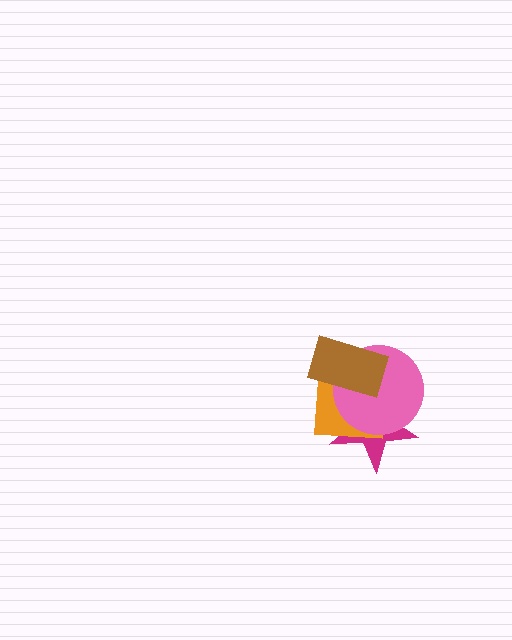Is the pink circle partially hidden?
Yes, it is partially covered by another shape.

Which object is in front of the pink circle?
The brown rectangle is in front of the pink circle.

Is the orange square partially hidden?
Yes, it is partially covered by another shape.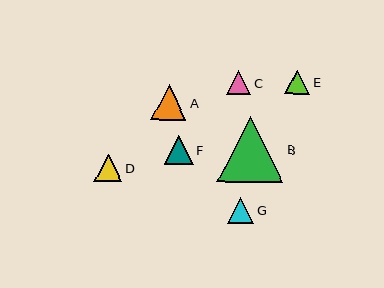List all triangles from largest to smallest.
From largest to smallest: B, A, F, D, G, E, C.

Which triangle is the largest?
Triangle B is the largest with a size of approximately 66 pixels.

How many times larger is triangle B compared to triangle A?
Triangle B is approximately 1.9 times the size of triangle A.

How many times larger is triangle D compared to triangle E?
Triangle D is approximately 1.1 times the size of triangle E.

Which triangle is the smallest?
Triangle C is the smallest with a size of approximately 24 pixels.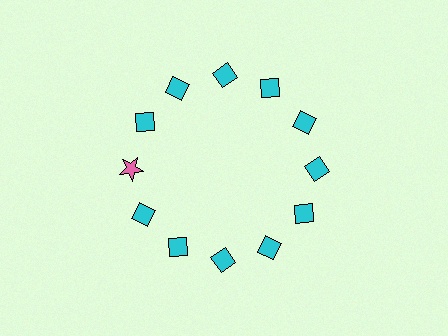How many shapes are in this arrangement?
There are 12 shapes arranged in a ring pattern.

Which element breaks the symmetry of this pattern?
The pink star at roughly the 9 o'clock position breaks the symmetry. All other shapes are cyan diamonds.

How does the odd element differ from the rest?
It differs in both color (pink instead of cyan) and shape (star instead of diamond).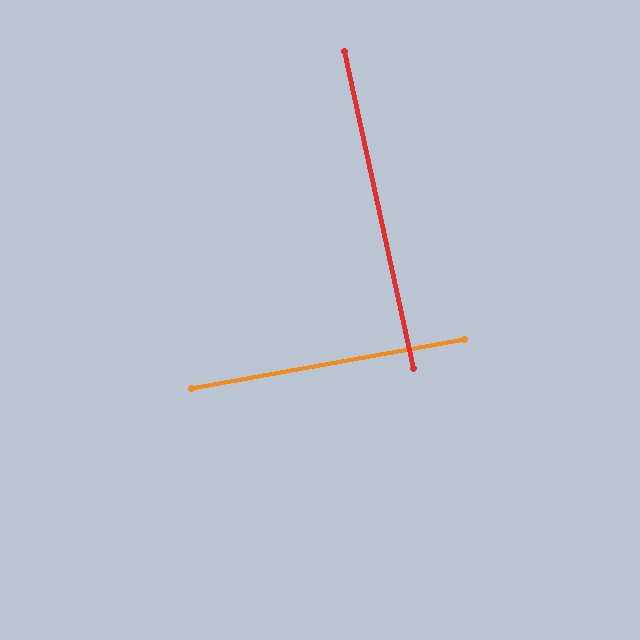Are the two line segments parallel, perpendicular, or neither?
Perpendicular — they meet at approximately 88°.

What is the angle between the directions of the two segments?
Approximately 88 degrees.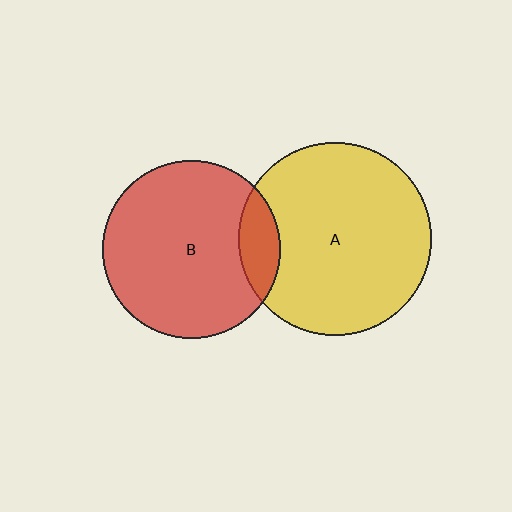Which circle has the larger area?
Circle A (yellow).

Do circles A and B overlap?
Yes.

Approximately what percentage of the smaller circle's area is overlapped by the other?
Approximately 15%.